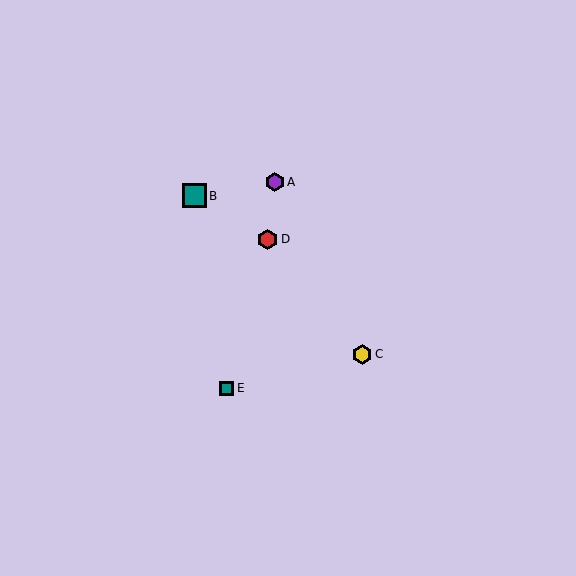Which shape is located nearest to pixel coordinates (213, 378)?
The teal square (labeled E) at (227, 388) is nearest to that location.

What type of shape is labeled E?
Shape E is a teal square.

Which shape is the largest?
The teal square (labeled B) is the largest.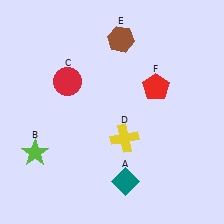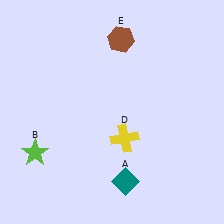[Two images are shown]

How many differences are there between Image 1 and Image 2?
There are 2 differences between the two images.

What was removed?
The red circle (C), the red pentagon (F) were removed in Image 2.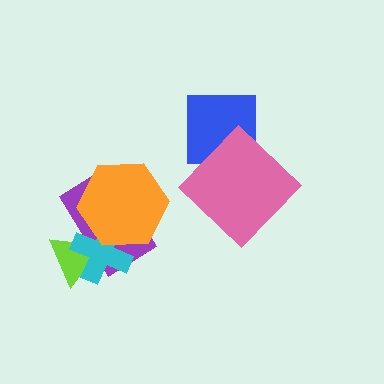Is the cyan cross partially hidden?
Yes, it is partially covered by another shape.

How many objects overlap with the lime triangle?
2 objects overlap with the lime triangle.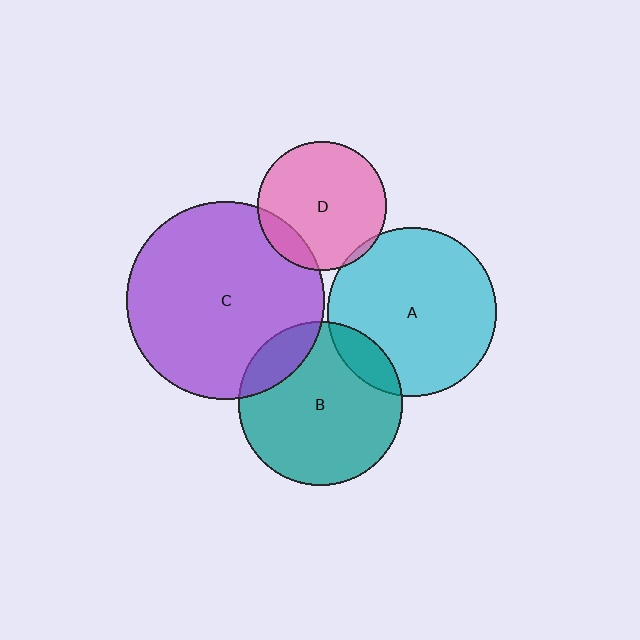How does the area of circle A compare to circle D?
Approximately 1.7 times.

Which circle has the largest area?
Circle C (purple).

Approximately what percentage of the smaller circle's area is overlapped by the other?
Approximately 5%.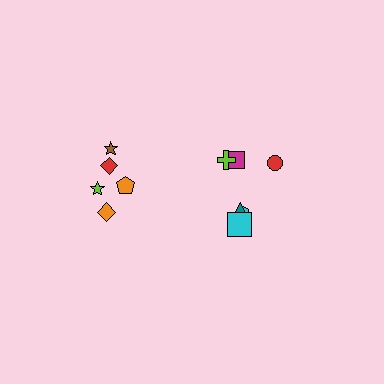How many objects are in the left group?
There are 5 objects.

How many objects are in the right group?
There are 7 objects.